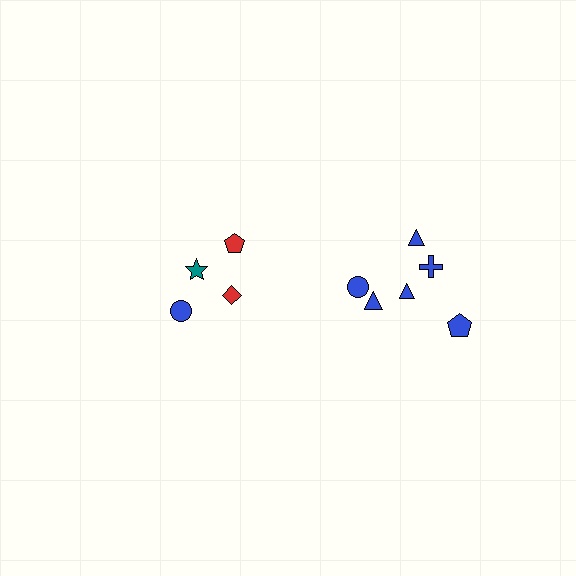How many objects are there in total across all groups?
There are 10 objects.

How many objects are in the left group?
There are 4 objects.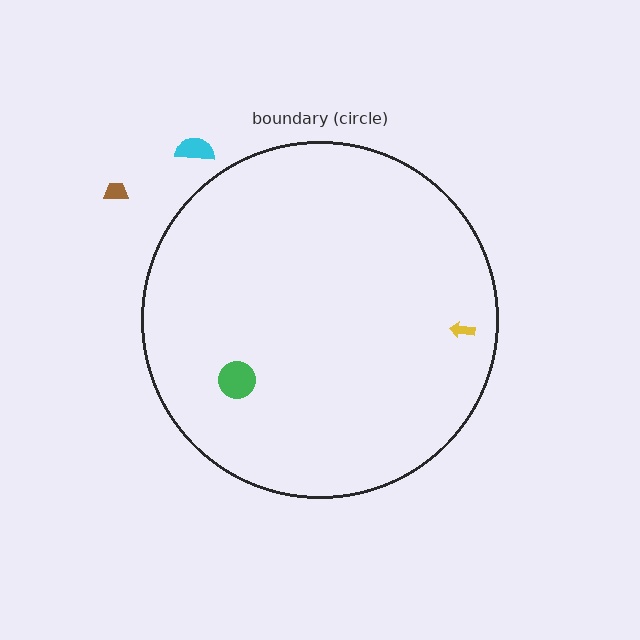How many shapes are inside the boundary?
2 inside, 2 outside.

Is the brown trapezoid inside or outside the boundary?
Outside.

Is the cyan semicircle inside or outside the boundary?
Outside.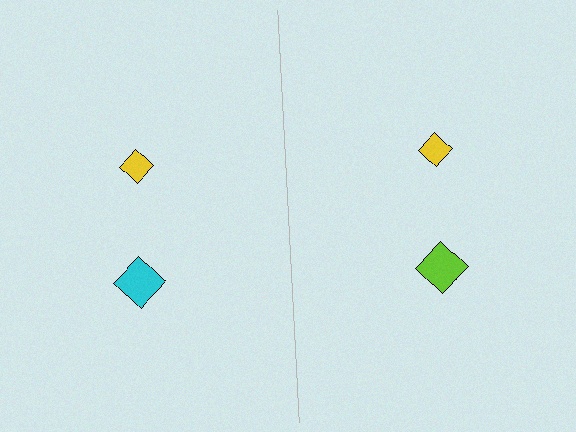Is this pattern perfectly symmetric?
No, the pattern is not perfectly symmetric. The lime diamond on the right side breaks the symmetry — its mirror counterpart is cyan.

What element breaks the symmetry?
The lime diamond on the right side breaks the symmetry — its mirror counterpart is cyan.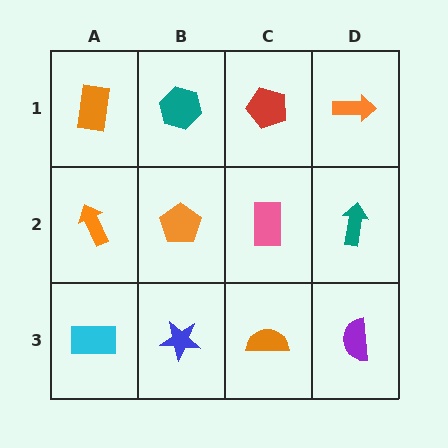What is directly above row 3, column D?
A teal arrow.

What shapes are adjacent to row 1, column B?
An orange pentagon (row 2, column B), an orange rectangle (row 1, column A), a red pentagon (row 1, column C).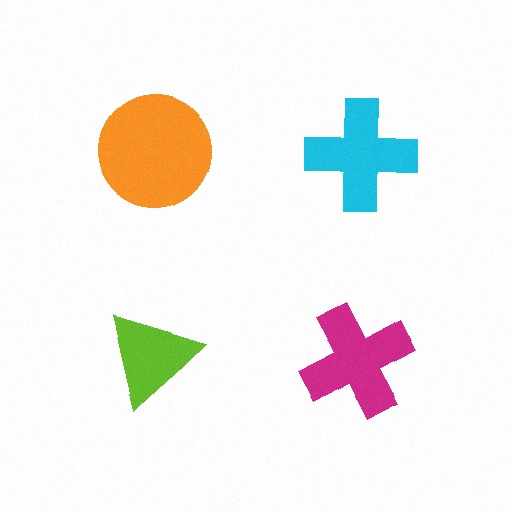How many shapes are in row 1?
2 shapes.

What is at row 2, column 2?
A magenta cross.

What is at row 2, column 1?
A lime triangle.